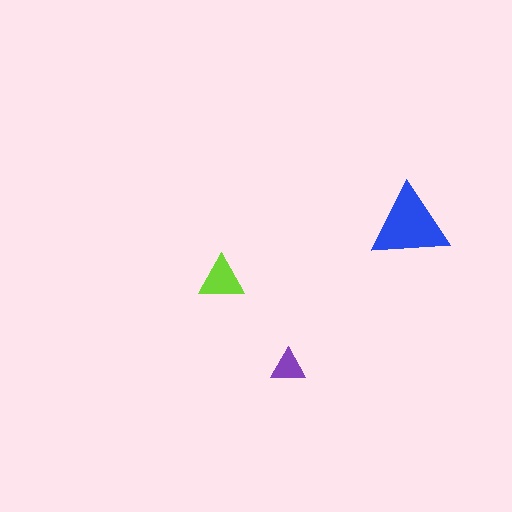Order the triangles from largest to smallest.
the blue one, the lime one, the purple one.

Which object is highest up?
The blue triangle is topmost.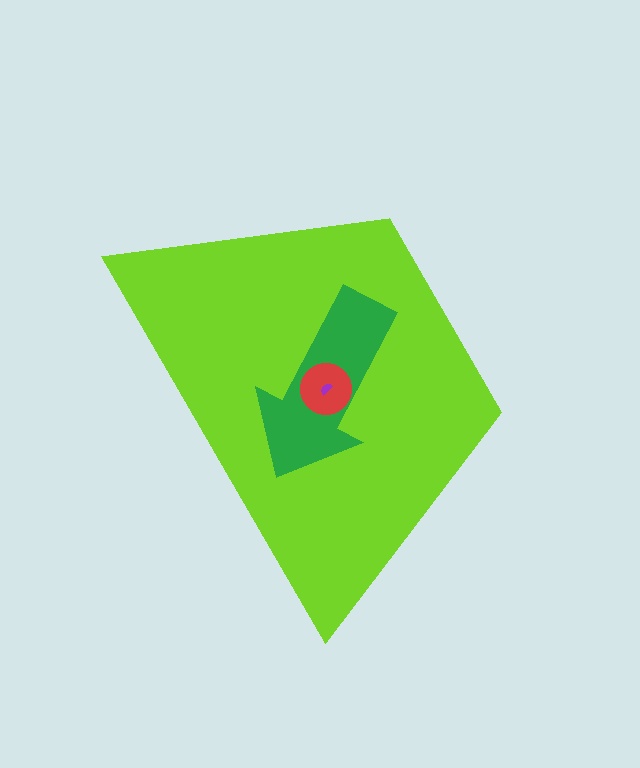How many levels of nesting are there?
4.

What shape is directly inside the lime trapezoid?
The green arrow.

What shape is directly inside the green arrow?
The red circle.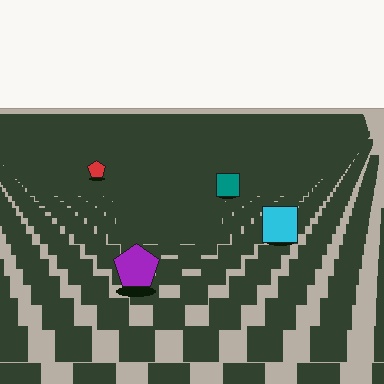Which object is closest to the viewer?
The purple pentagon is closest. The texture marks near it are larger and more spread out.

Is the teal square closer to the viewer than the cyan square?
No. The cyan square is closer — you can tell from the texture gradient: the ground texture is coarser near it.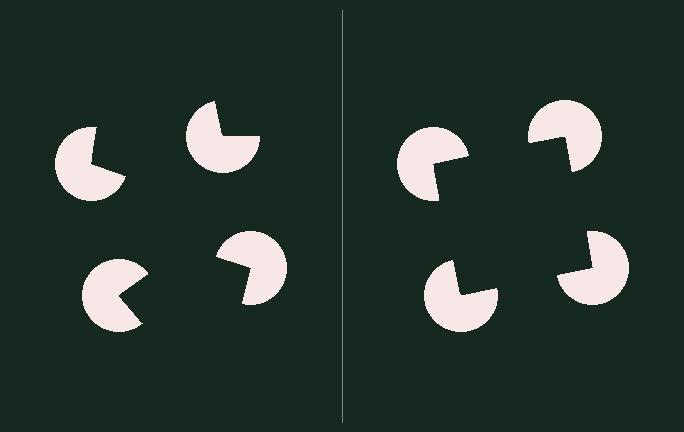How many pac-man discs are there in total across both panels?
8 — 4 on each side.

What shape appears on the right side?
An illusory square.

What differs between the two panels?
The pac-man discs are positioned identically on both sides; only the wedge orientations differ. On the right they align to a square; on the left they are misaligned.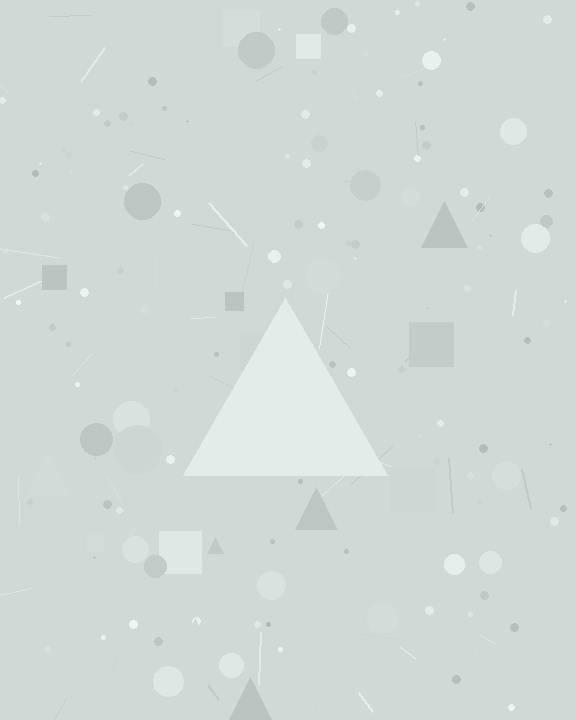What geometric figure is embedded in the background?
A triangle is embedded in the background.